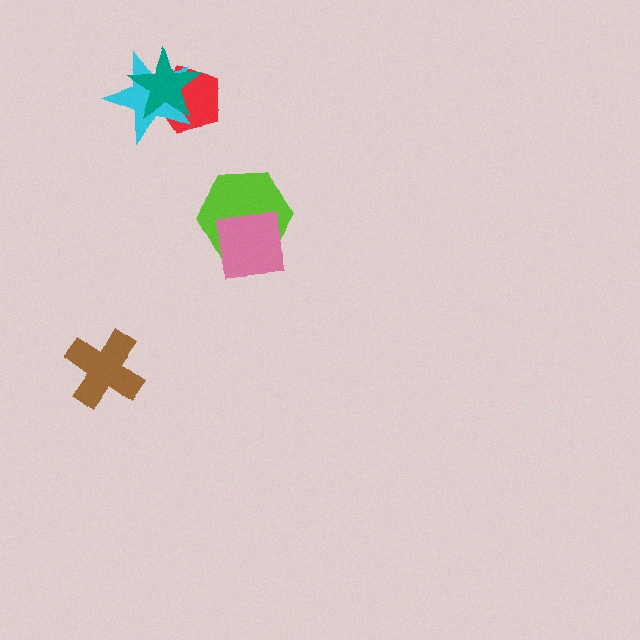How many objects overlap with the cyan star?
2 objects overlap with the cyan star.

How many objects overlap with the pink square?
1 object overlaps with the pink square.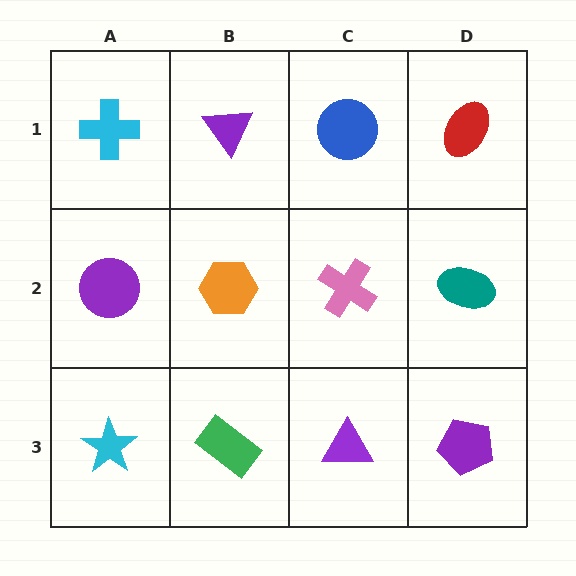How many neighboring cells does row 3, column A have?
2.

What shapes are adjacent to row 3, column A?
A purple circle (row 2, column A), a green rectangle (row 3, column B).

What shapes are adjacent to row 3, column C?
A pink cross (row 2, column C), a green rectangle (row 3, column B), a purple pentagon (row 3, column D).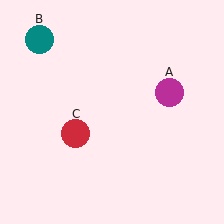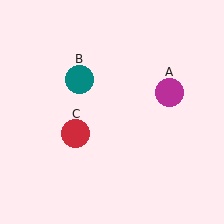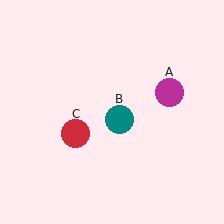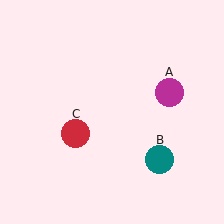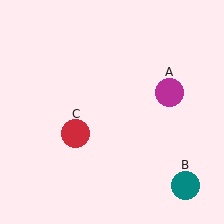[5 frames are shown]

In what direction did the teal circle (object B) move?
The teal circle (object B) moved down and to the right.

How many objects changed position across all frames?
1 object changed position: teal circle (object B).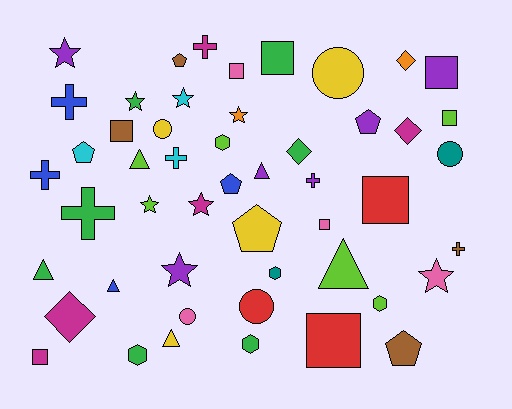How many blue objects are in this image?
There are 4 blue objects.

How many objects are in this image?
There are 50 objects.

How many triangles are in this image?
There are 6 triangles.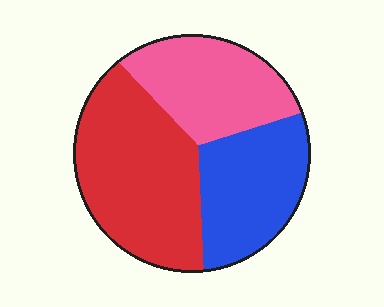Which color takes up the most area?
Red, at roughly 45%.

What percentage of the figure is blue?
Blue takes up about one quarter (1/4) of the figure.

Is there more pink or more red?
Red.